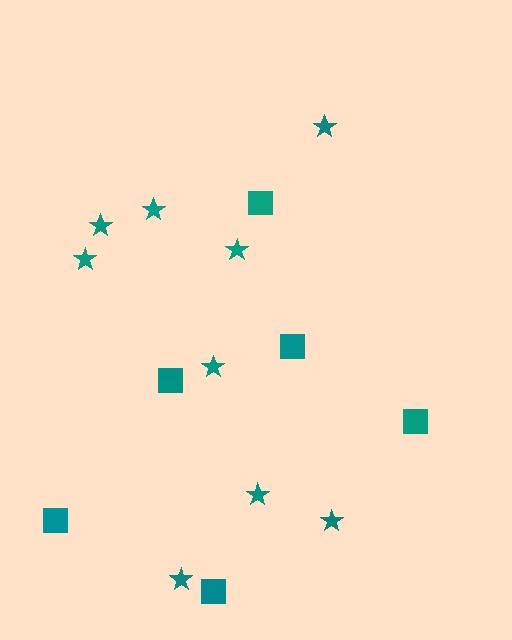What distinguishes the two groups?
There are 2 groups: one group of stars (9) and one group of squares (6).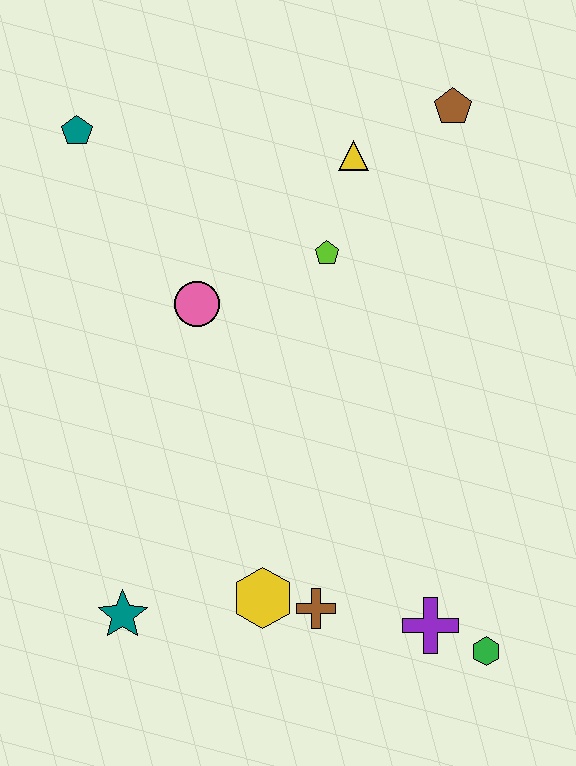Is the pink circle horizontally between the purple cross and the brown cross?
No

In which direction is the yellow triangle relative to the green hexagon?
The yellow triangle is above the green hexagon.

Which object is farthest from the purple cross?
The teal pentagon is farthest from the purple cross.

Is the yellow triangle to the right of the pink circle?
Yes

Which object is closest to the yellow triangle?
The lime pentagon is closest to the yellow triangle.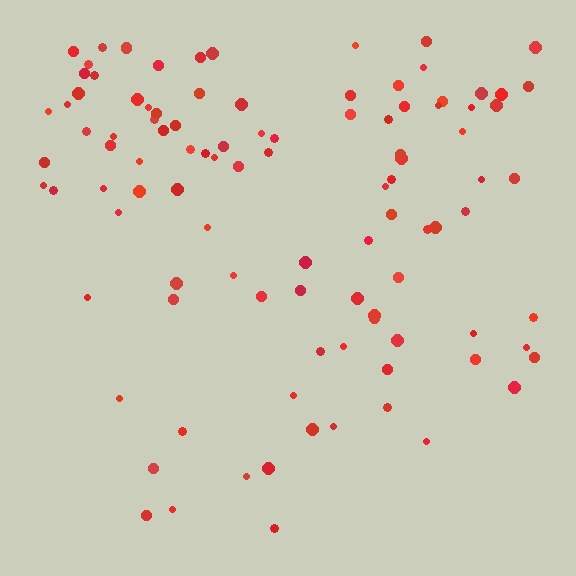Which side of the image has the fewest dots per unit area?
The bottom.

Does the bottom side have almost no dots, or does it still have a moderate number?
Still a moderate number, just noticeably fewer than the top.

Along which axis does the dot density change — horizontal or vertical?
Vertical.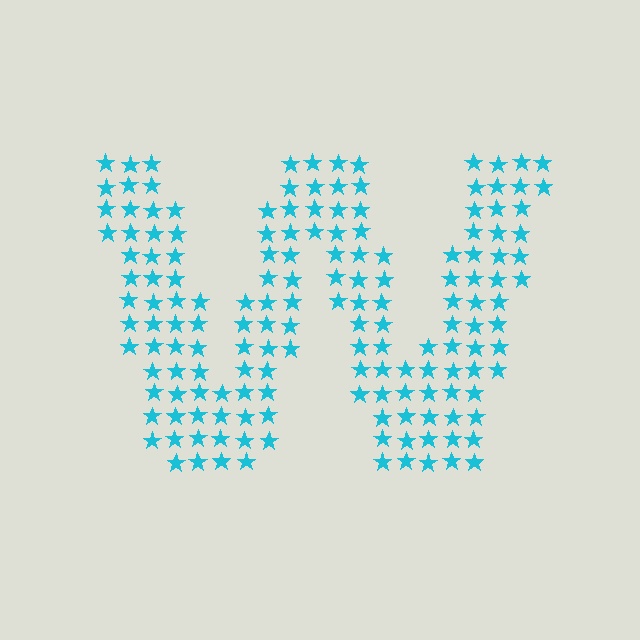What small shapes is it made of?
It is made of small stars.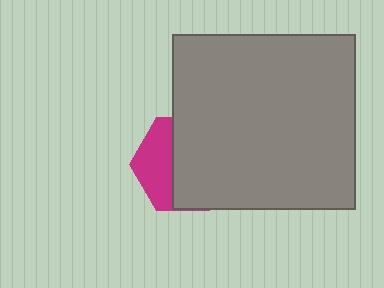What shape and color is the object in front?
The object in front is a gray rectangle.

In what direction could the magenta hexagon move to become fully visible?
The magenta hexagon could move left. That would shift it out from behind the gray rectangle entirely.